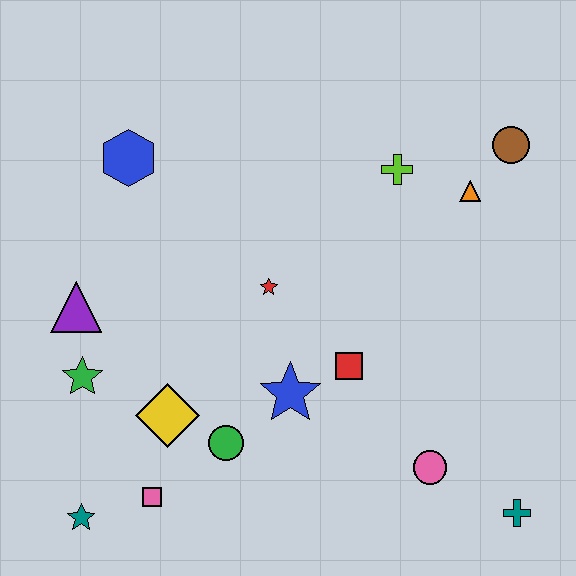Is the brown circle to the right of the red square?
Yes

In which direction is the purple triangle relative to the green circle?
The purple triangle is to the left of the green circle.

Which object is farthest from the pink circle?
The blue hexagon is farthest from the pink circle.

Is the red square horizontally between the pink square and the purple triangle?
No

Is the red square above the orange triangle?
No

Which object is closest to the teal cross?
The pink circle is closest to the teal cross.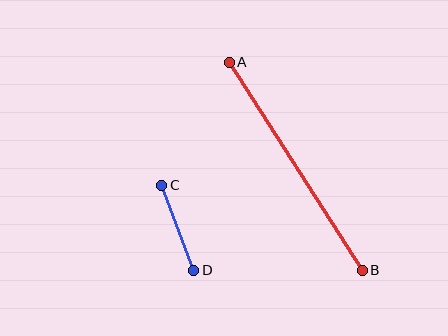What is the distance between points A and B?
The distance is approximately 247 pixels.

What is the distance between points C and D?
The distance is approximately 91 pixels.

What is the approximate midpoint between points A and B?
The midpoint is at approximately (296, 166) pixels.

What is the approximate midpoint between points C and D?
The midpoint is at approximately (178, 228) pixels.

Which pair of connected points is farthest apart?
Points A and B are farthest apart.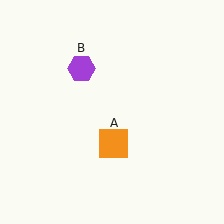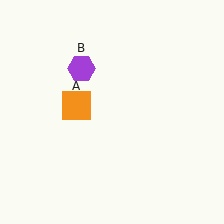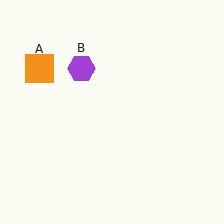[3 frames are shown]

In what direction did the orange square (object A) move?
The orange square (object A) moved up and to the left.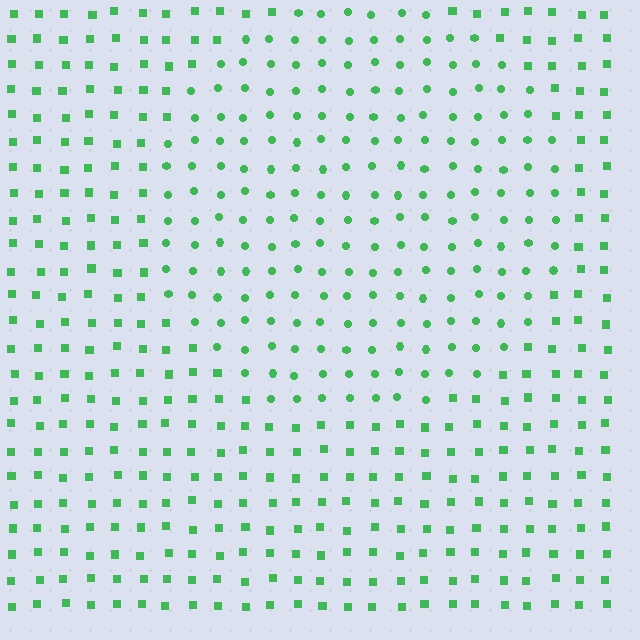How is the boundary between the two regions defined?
The boundary is defined by a change in element shape: circles inside vs. squares outside. All elements share the same color and spacing.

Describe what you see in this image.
The image is filled with small green elements arranged in a uniform grid. A circle-shaped region contains circles, while the surrounding area contains squares. The boundary is defined purely by the change in element shape.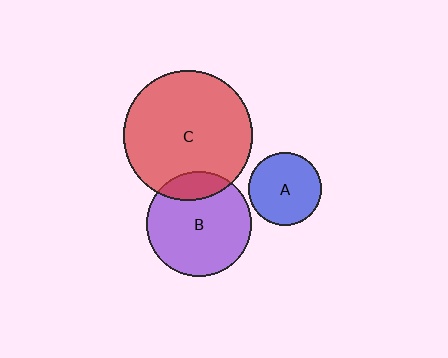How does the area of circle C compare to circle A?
Approximately 3.1 times.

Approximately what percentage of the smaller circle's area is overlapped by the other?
Approximately 20%.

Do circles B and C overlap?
Yes.